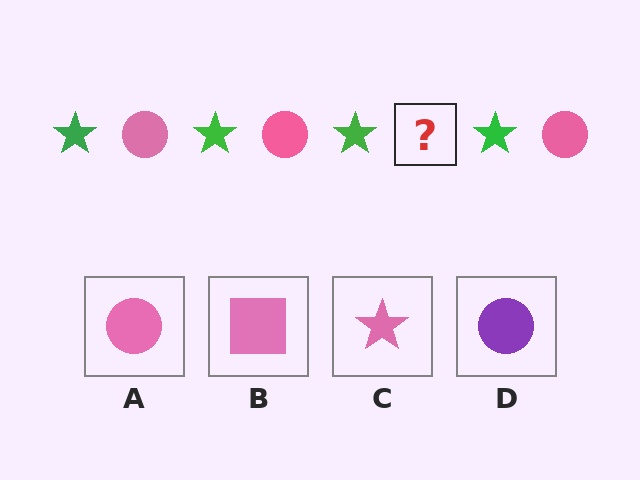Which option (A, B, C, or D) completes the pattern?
A.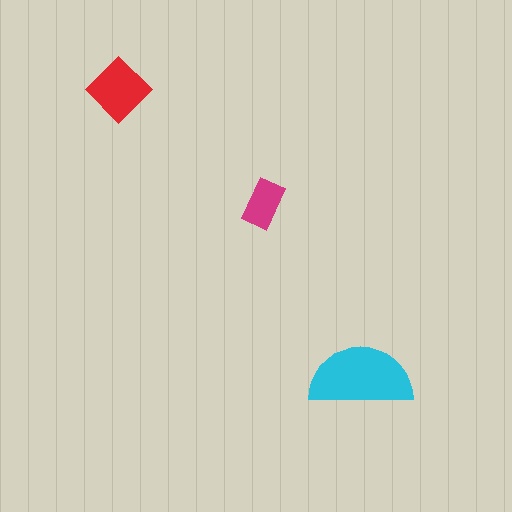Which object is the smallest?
The magenta rectangle.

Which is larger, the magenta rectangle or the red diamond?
The red diamond.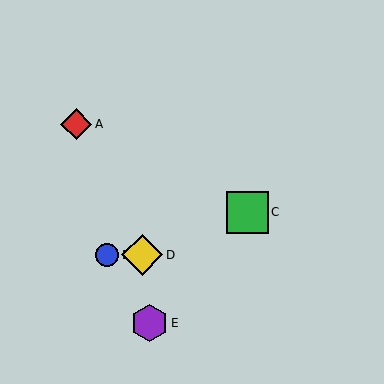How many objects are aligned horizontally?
2 objects (B, D) are aligned horizontally.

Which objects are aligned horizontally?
Objects B, D are aligned horizontally.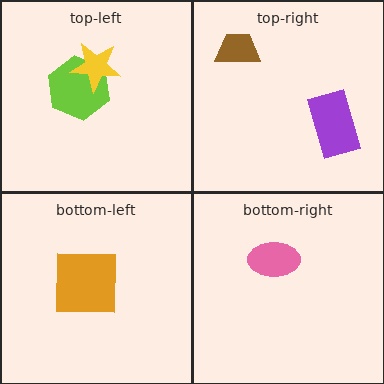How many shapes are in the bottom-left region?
1.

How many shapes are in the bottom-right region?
1.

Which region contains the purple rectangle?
The top-right region.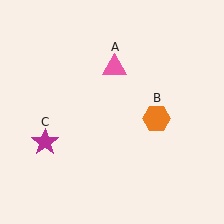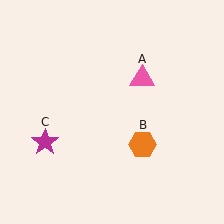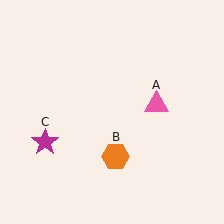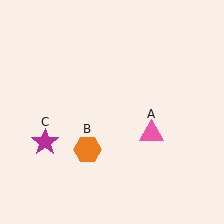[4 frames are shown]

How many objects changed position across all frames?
2 objects changed position: pink triangle (object A), orange hexagon (object B).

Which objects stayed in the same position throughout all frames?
Magenta star (object C) remained stationary.